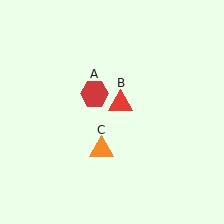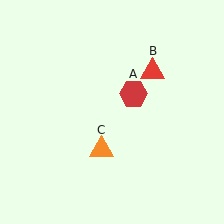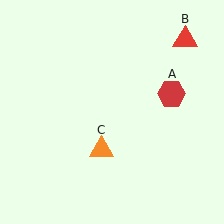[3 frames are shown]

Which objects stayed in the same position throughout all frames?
Orange triangle (object C) remained stationary.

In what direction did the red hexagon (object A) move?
The red hexagon (object A) moved right.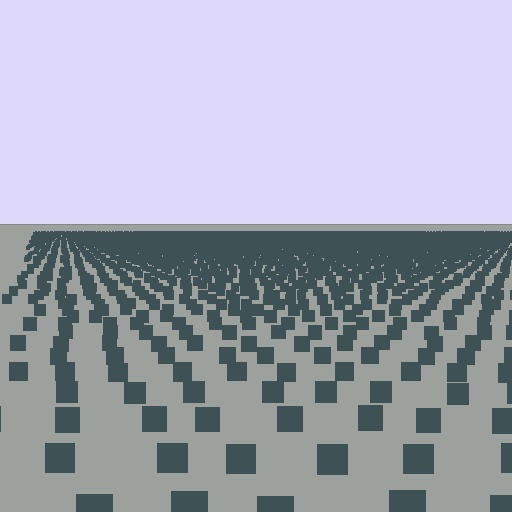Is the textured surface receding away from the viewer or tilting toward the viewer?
The surface is receding away from the viewer. Texture elements get smaller and denser toward the top.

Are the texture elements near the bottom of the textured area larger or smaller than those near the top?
Larger. Near the bottom, elements are closer to the viewer and appear at a bigger on-screen size.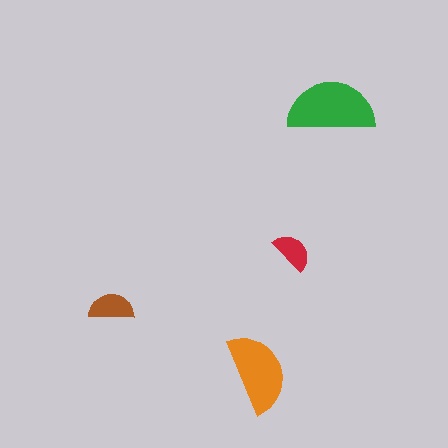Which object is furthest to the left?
The brown semicircle is leftmost.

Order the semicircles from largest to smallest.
the green one, the orange one, the brown one, the red one.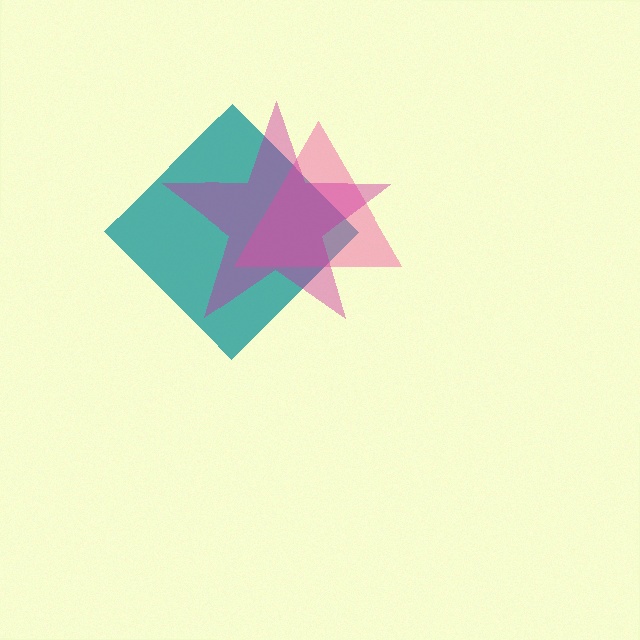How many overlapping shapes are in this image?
There are 3 overlapping shapes in the image.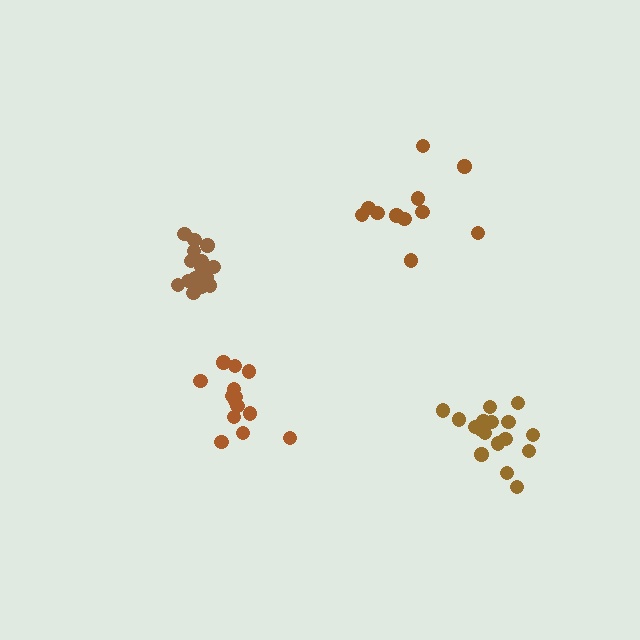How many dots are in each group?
Group 1: 15 dots, Group 2: 11 dots, Group 3: 17 dots, Group 4: 17 dots (60 total).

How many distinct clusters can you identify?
There are 4 distinct clusters.